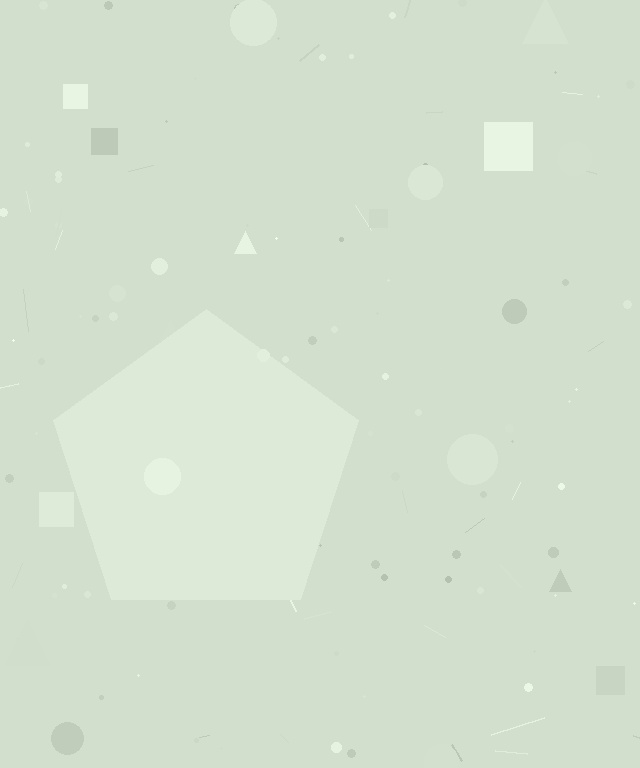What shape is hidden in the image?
A pentagon is hidden in the image.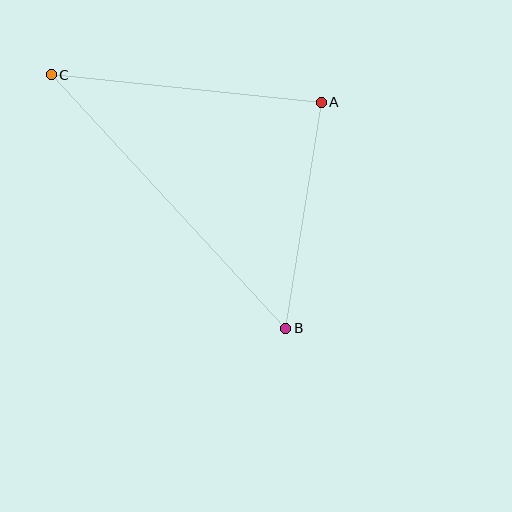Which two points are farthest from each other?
Points B and C are farthest from each other.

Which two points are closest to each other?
Points A and B are closest to each other.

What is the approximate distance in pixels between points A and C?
The distance between A and C is approximately 272 pixels.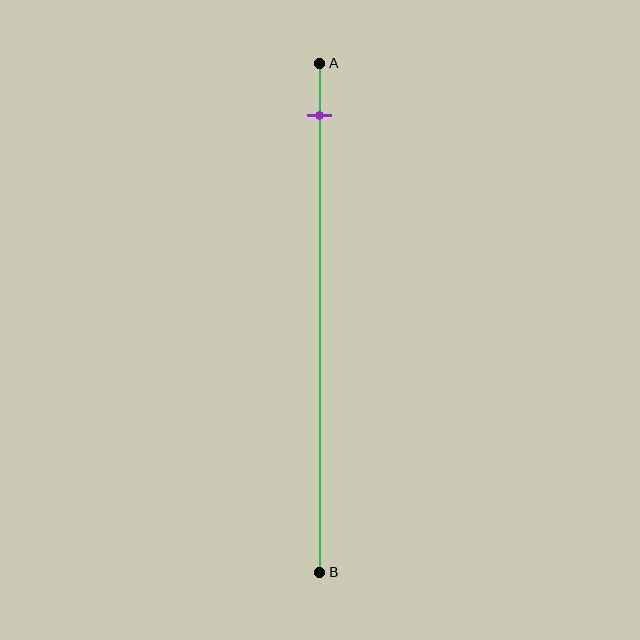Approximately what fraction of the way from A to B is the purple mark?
The purple mark is approximately 10% of the way from A to B.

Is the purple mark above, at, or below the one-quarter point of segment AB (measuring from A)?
The purple mark is above the one-quarter point of segment AB.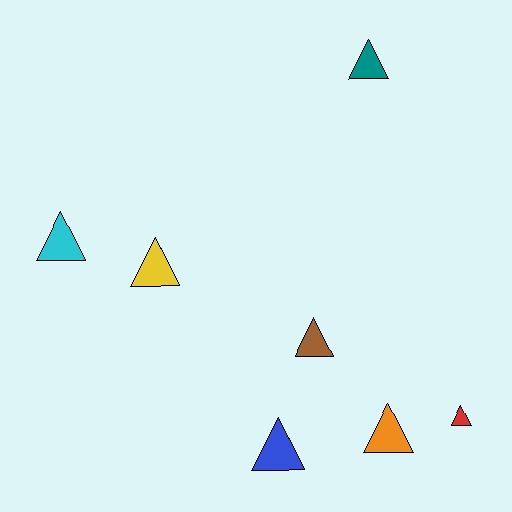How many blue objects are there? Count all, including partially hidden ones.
There is 1 blue object.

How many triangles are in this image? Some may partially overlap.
There are 7 triangles.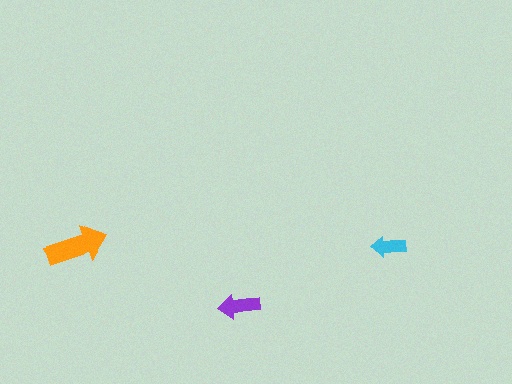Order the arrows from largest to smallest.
the orange one, the purple one, the cyan one.